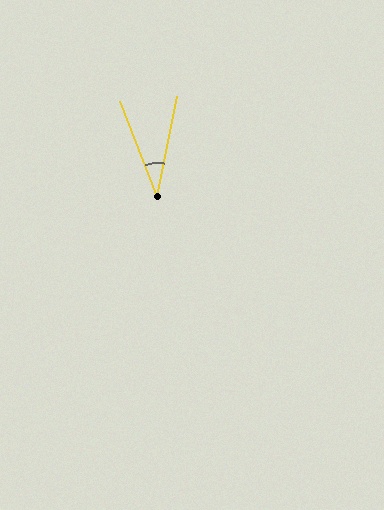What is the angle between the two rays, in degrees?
Approximately 33 degrees.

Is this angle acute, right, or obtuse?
It is acute.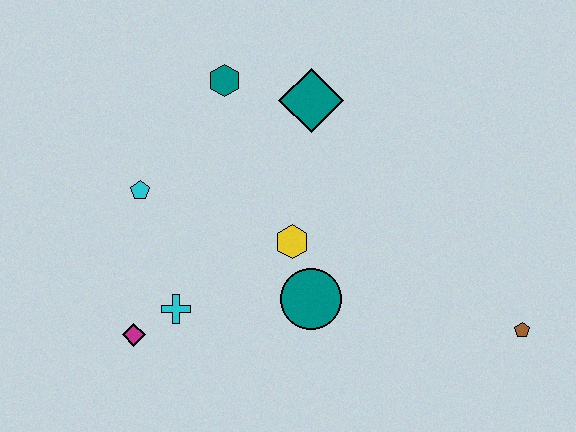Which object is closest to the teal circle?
The yellow hexagon is closest to the teal circle.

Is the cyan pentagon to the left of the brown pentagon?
Yes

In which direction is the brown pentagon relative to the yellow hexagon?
The brown pentagon is to the right of the yellow hexagon.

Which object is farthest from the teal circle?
The teal hexagon is farthest from the teal circle.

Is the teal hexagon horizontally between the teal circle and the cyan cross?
Yes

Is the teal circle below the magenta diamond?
No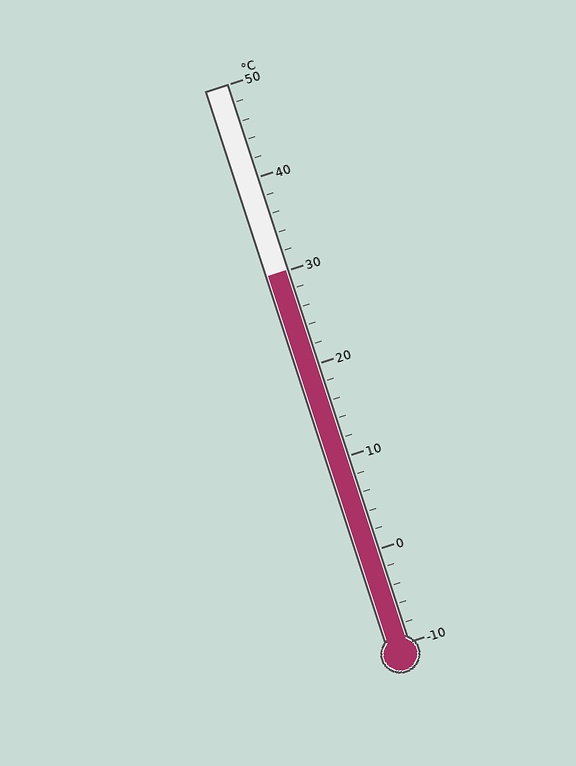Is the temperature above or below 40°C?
The temperature is below 40°C.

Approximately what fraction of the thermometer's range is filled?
The thermometer is filled to approximately 65% of its range.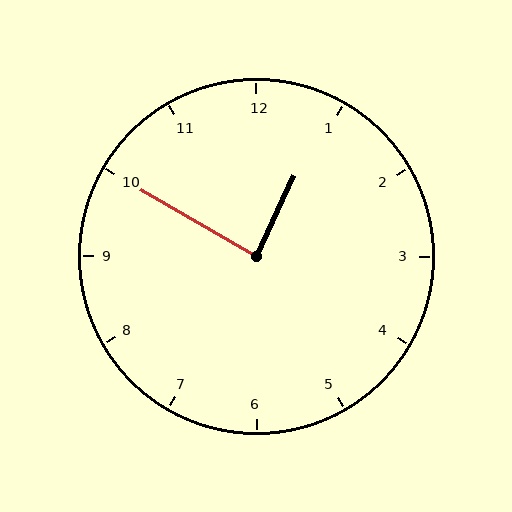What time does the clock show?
12:50.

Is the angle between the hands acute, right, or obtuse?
It is right.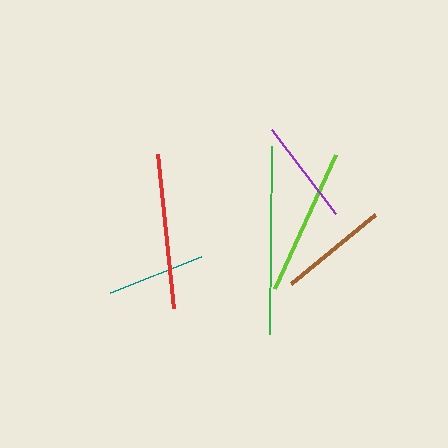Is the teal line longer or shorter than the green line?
The green line is longer than the teal line.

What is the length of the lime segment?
The lime segment is approximately 148 pixels long.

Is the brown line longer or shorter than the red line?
The red line is longer than the brown line.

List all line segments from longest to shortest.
From longest to shortest: green, red, lime, brown, purple, teal.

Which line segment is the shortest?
The teal line is the shortest at approximately 98 pixels.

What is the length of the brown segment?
The brown segment is approximately 108 pixels long.